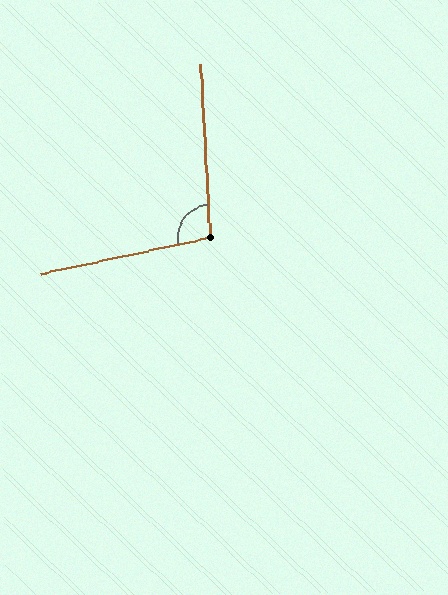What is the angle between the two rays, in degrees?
Approximately 99 degrees.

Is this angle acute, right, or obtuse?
It is obtuse.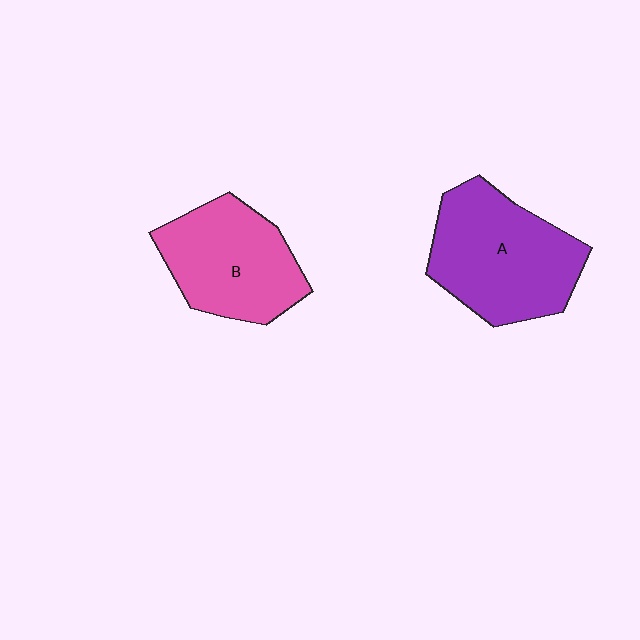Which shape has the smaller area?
Shape B (pink).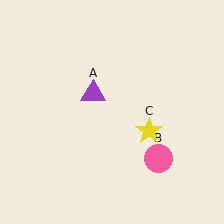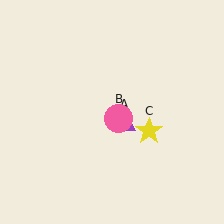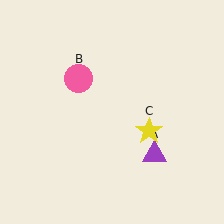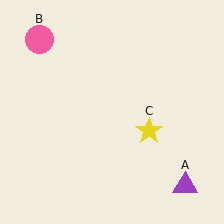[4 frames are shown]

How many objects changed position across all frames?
2 objects changed position: purple triangle (object A), pink circle (object B).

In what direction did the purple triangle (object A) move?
The purple triangle (object A) moved down and to the right.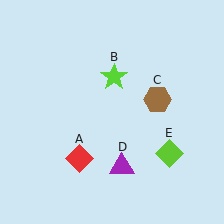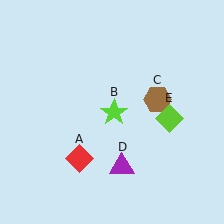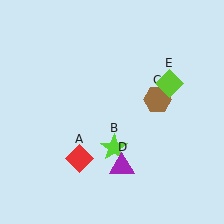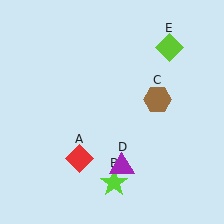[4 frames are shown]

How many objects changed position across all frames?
2 objects changed position: lime star (object B), lime diamond (object E).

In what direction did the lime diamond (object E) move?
The lime diamond (object E) moved up.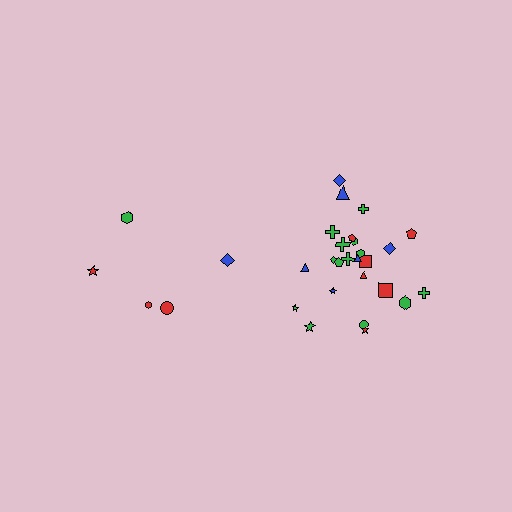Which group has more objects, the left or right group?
The right group.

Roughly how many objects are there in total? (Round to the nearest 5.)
Roughly 30 objects in total.